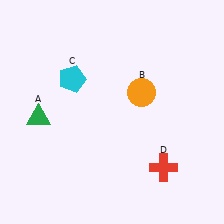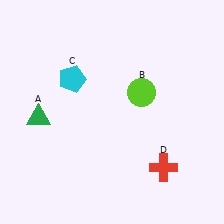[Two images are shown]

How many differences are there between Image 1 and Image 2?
There is 1 difference between the two images.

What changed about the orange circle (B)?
In Image 1, B is orange. In Image 2, it changed to lime.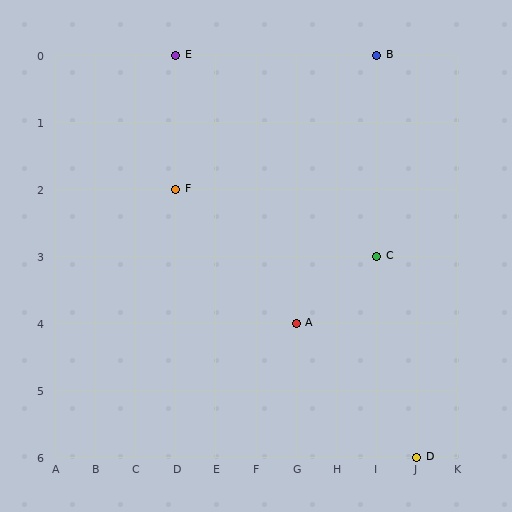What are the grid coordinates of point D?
Point D is at grid coordinates (J, 6).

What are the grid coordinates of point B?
Point B is at grid coordinates (I, 0).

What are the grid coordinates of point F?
Point F is at grid coordinates (D, 2).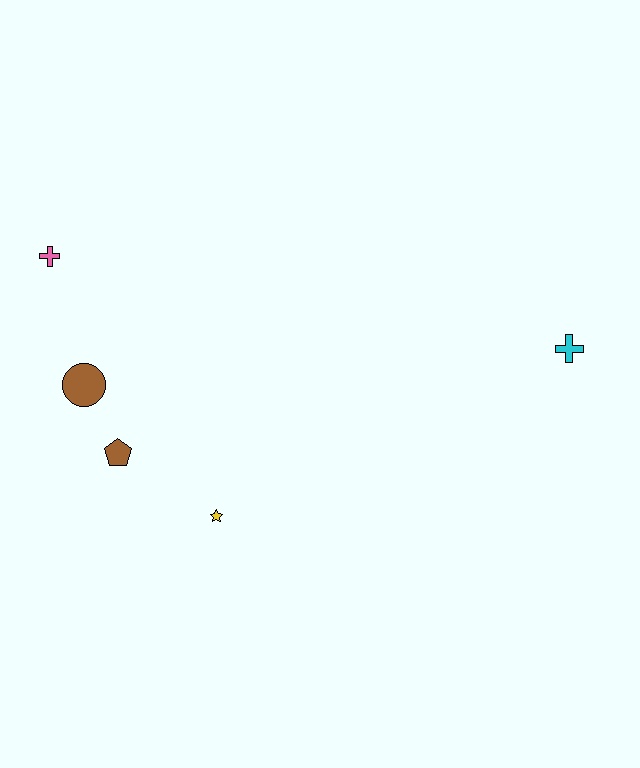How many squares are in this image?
There are no squares.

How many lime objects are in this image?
There are no lime objects.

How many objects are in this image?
There are 5 objects.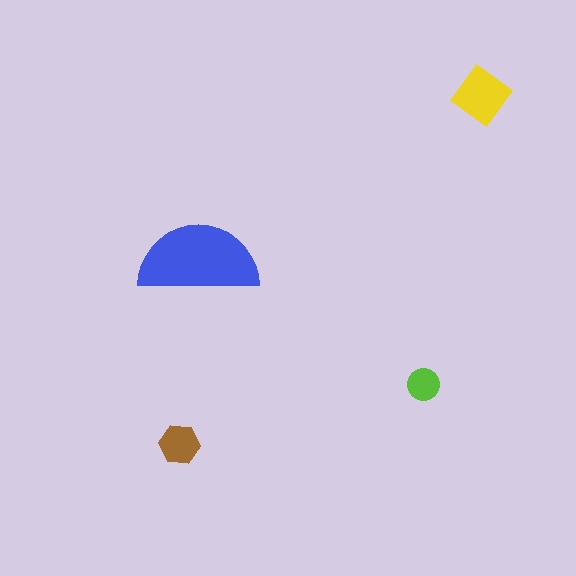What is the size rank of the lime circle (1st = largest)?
4th.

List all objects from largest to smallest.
The blue semicircle, the yellow diamond, the brown hexagon, the lime circle.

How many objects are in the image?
There are 4 objects in the image.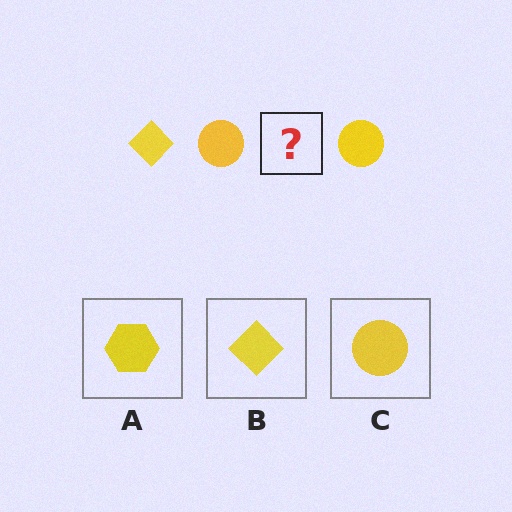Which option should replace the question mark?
Option B.